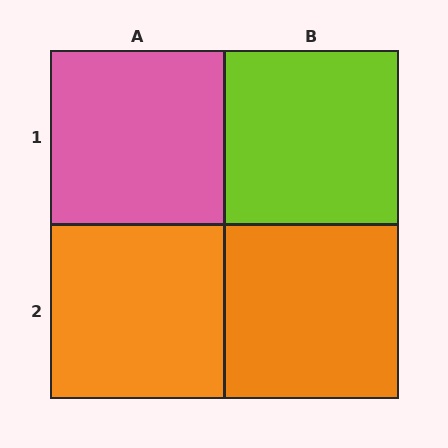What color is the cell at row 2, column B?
Orange.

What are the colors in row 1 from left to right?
Pink, lime.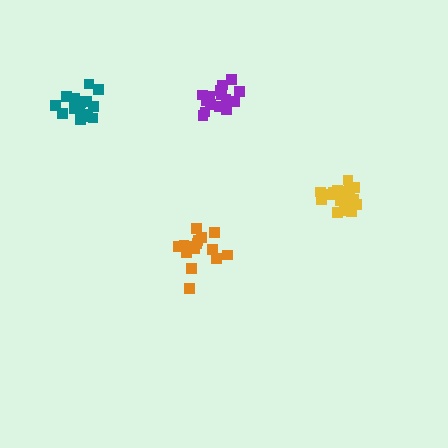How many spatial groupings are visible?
There are 4 spatial groupings.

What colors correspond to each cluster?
The clusters are colored: purple, yellow, orange, teal.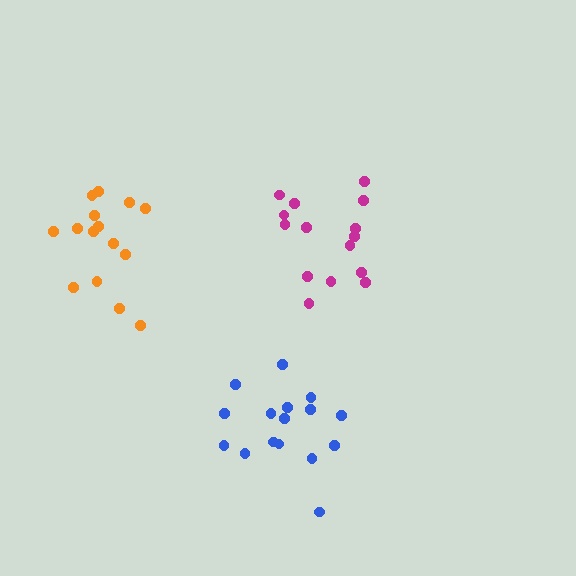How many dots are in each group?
Group 1: 16 dots, Group 2: 15 dots, Group 3: 15 dots (46 total).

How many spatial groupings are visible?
There are 3 spatial groupings.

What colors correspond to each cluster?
The clusters are colored: blue, magenta, orange.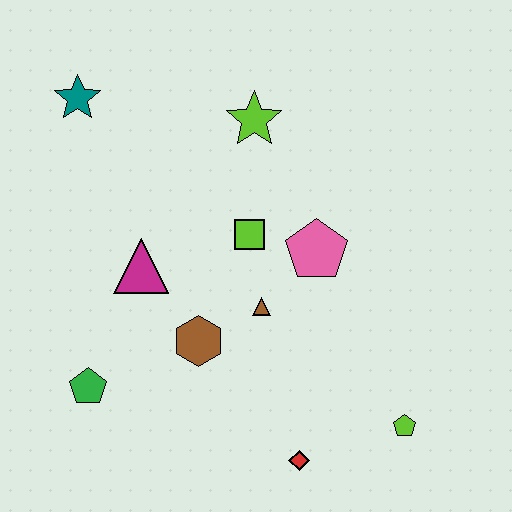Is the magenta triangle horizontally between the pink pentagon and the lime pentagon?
No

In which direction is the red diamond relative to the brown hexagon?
The red diamond is below the brown hexagon.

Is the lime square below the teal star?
Yes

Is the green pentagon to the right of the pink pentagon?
No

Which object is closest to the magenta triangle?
The brown hexagon is closest to the magenta triangle.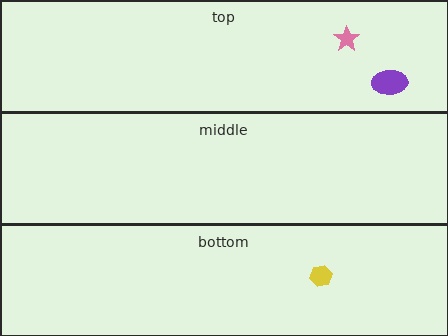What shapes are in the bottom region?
The yellow hexagon.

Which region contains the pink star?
The top region.